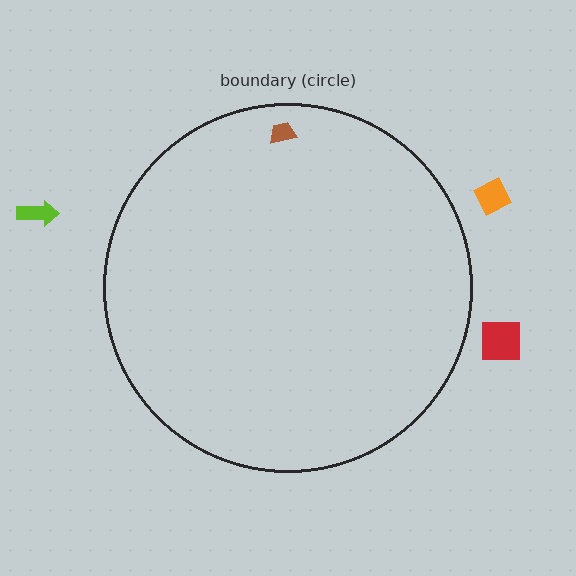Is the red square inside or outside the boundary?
Outside.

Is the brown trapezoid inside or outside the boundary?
Inside.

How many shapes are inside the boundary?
1 inside, 3 outside.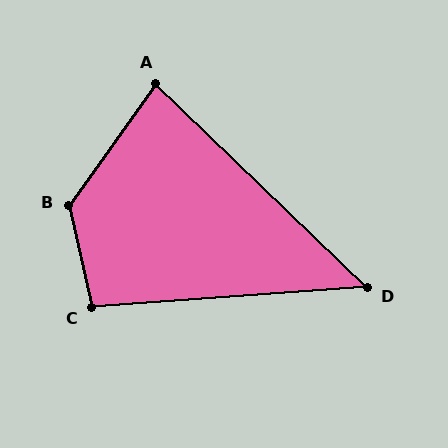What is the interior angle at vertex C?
Approximately 99 degrees (obtuse).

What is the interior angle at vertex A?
Approximately 81 degrees (acute).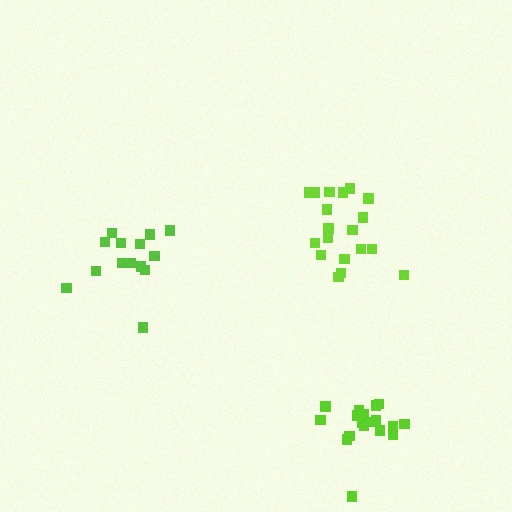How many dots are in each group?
Group 1: 14 dots, Group 2: 19 dots, Group 3: 19 dots (52 total).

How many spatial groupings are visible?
There are 3 spatial groupings.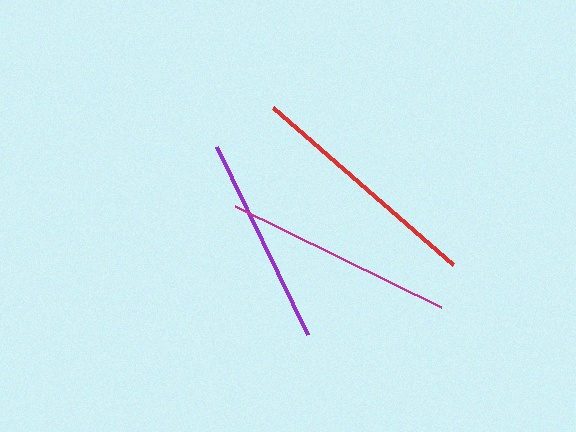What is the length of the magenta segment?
The magenta segment is approximately 230 pixels long.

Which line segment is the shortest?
The purple line is the shortest at approximately 208 pixels.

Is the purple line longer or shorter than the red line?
The red line is longer than the purple line.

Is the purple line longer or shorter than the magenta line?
The magenta line is longer than the purple line.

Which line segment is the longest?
The red line is the longest at approximately 239 pixels.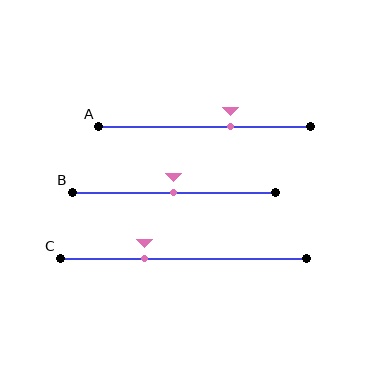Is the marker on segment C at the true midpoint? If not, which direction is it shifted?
No, the marker on segment C is shifted to the left by about 16% of the segment length.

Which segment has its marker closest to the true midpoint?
Segment B has its marker closest to the true midpoint.